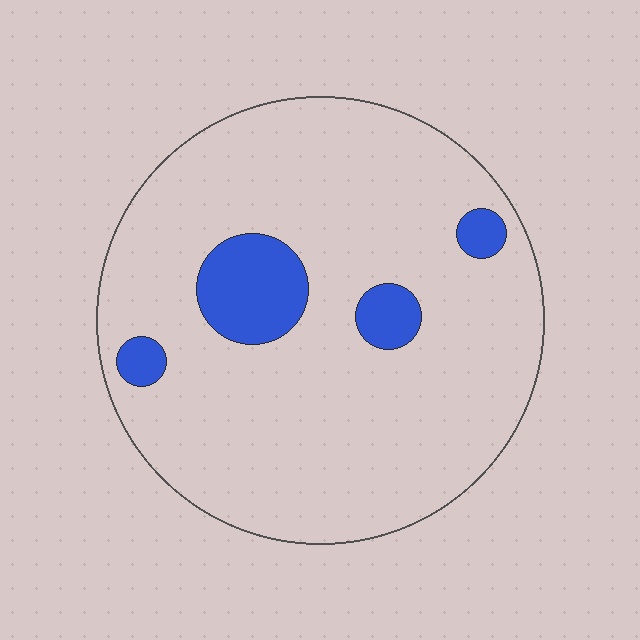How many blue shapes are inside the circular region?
4.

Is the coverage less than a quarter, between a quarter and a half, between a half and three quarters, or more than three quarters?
Less than a quarter.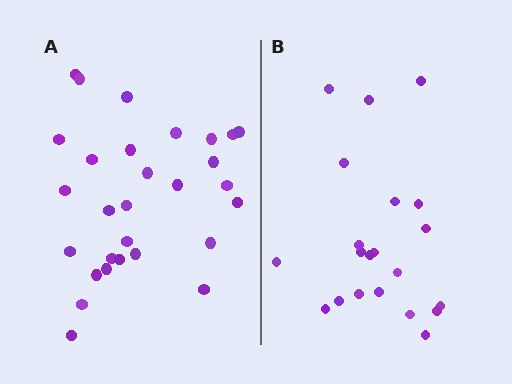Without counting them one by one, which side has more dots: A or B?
Region A (the left region) has more dots.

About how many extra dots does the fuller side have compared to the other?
Region A has roughly 8 or so more dots than region B.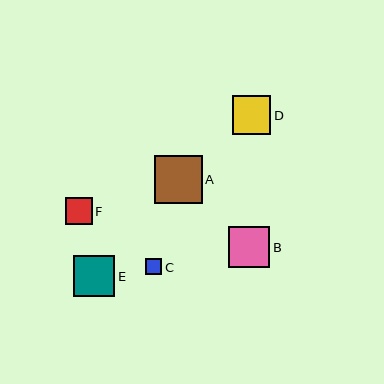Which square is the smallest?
Square C is the smallest with a size of approximately 17 pixels.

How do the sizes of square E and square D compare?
Square E and square D are approximately the same size.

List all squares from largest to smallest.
From largest to smallest: A, B, E, D, F, C.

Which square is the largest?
Square A is the largest with a size of approximately 48 pixels.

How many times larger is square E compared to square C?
Square E is approximately 2.5 times the size of square C.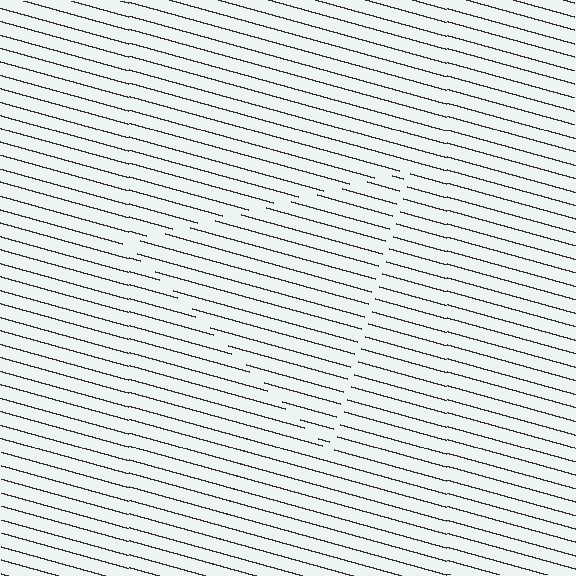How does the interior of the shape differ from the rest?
The interior of the shape contains the same grating, shifted by half a period — the contour is defined by the phase discontinuity where line-ends from the inner and outer gratings abut.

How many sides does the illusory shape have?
3 sides — the line-ends trace a triangle.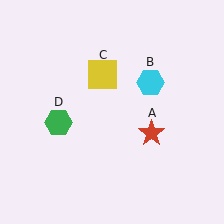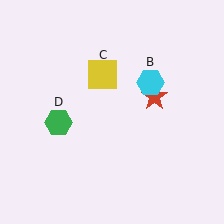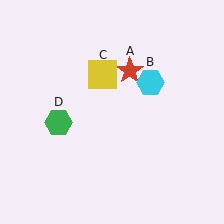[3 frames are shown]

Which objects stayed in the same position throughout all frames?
Cyan hexagon (object B) and yellow square (object C) and green hexagon (object D) remained stationary.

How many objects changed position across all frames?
1 object changed position: red star (object A).